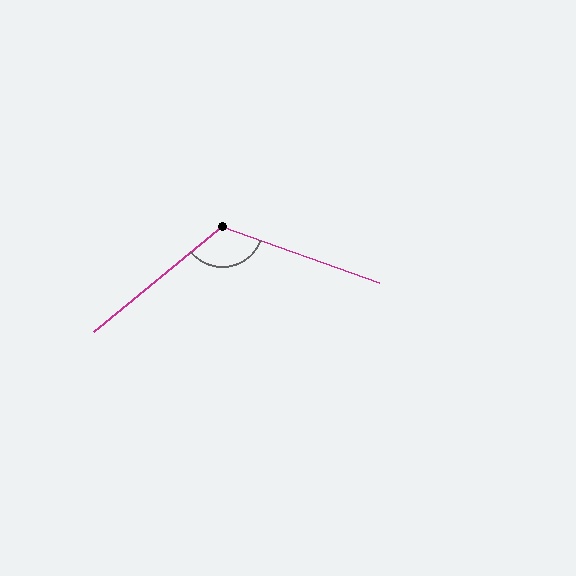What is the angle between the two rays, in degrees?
Approximately 121 degrees.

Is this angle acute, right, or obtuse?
It is obtuse.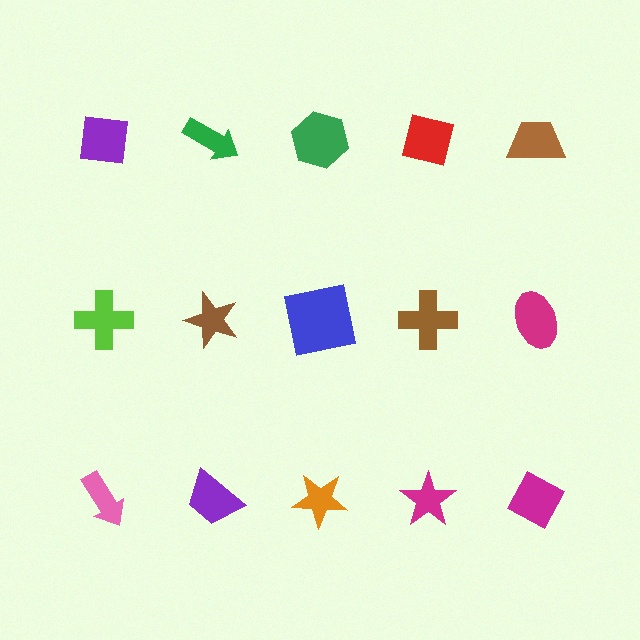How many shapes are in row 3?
5 shapes.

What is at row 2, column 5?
A magenta ellipse.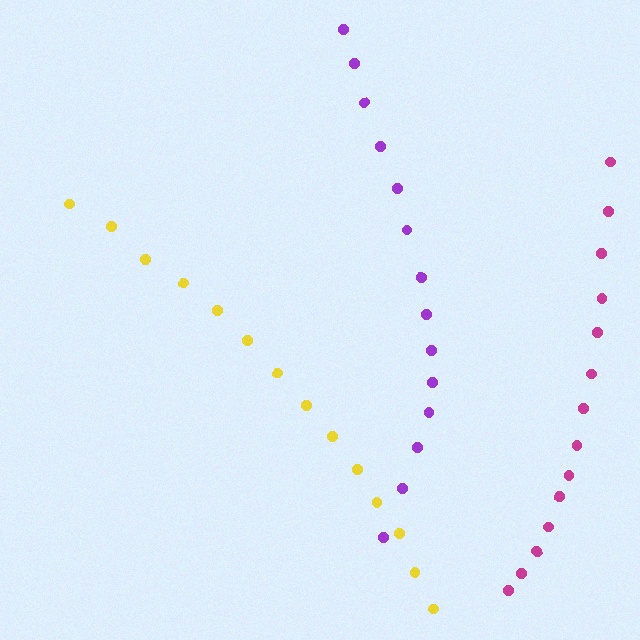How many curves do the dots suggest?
There are 3 distinct paths.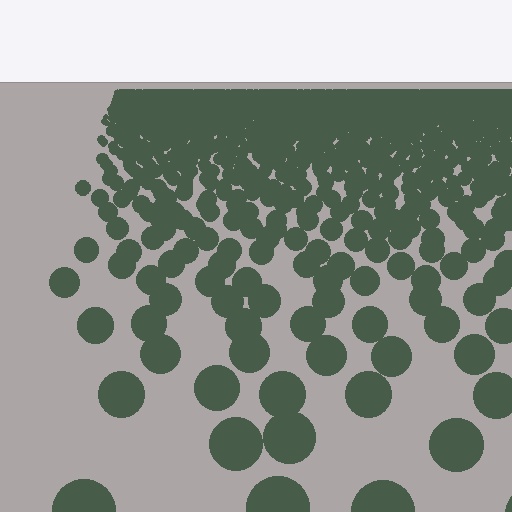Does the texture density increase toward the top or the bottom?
Density increases toward the top.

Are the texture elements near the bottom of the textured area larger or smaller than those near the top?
Larger. Near the bottom, elements are closer to the viewer and appear at a bigger on-screen size.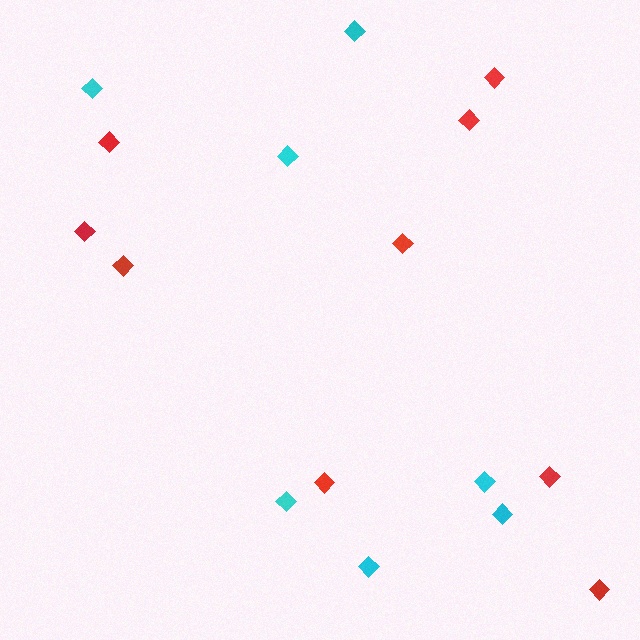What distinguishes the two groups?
There are 2 groups: one group of red diamonds (9) and one group of cyan diamonds (7).